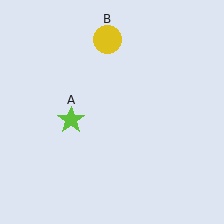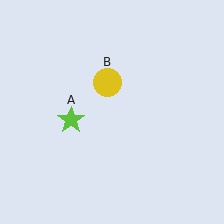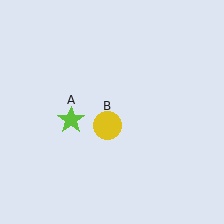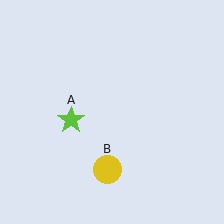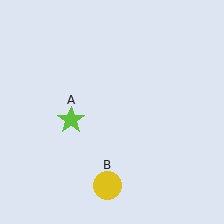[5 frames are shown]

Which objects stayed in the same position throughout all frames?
Lime star (object A) remained stationary.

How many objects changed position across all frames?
1 object changed position: yellow circle (object B).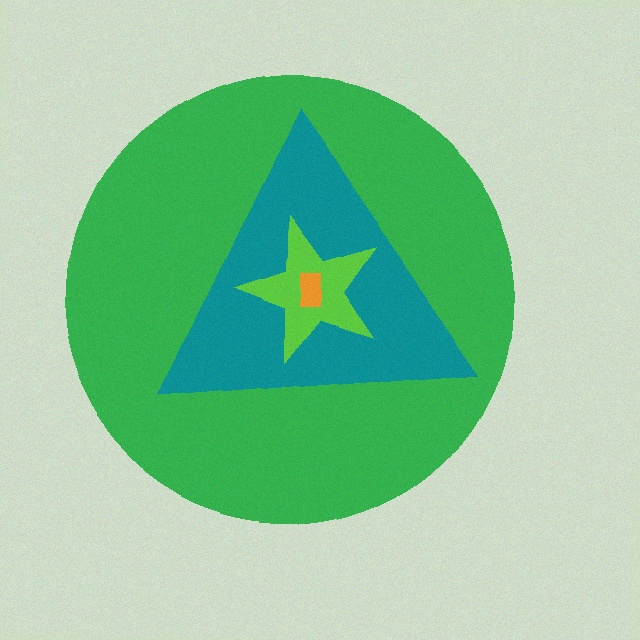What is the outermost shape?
The green circle.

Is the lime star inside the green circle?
Yes.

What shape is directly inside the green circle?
The teal triangle.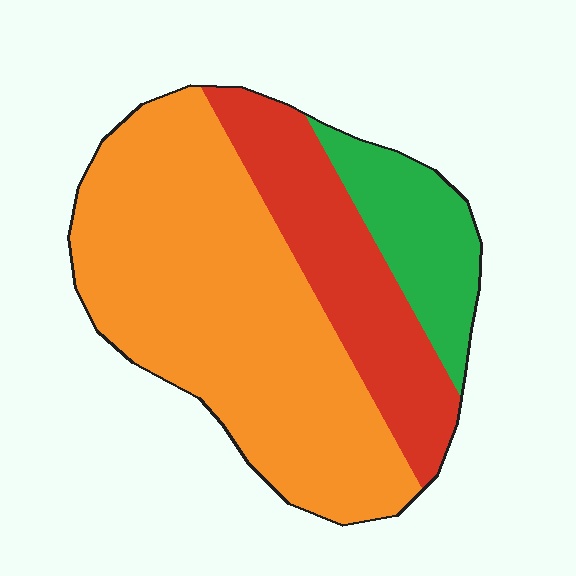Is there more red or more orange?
Orange.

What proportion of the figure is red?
Red takes up about one quarter (1/4) of the figure.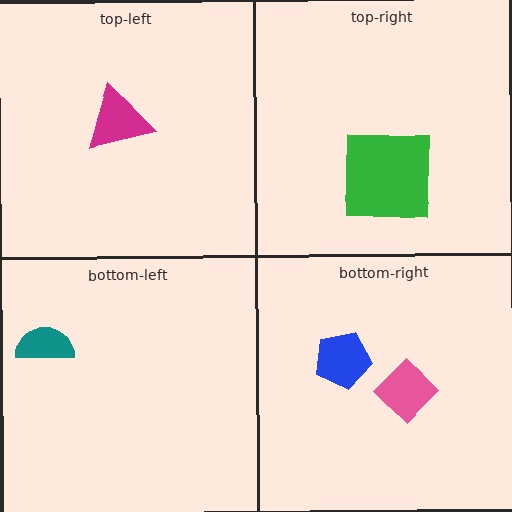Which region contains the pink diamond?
The bottom-right region.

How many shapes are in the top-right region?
1.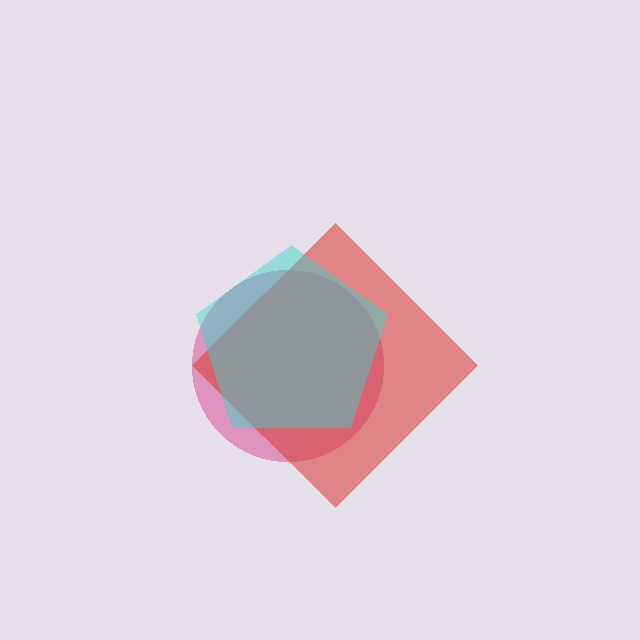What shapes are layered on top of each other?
The layered shapes are: a magenta circle, a red diamond, a cyan pentagon.